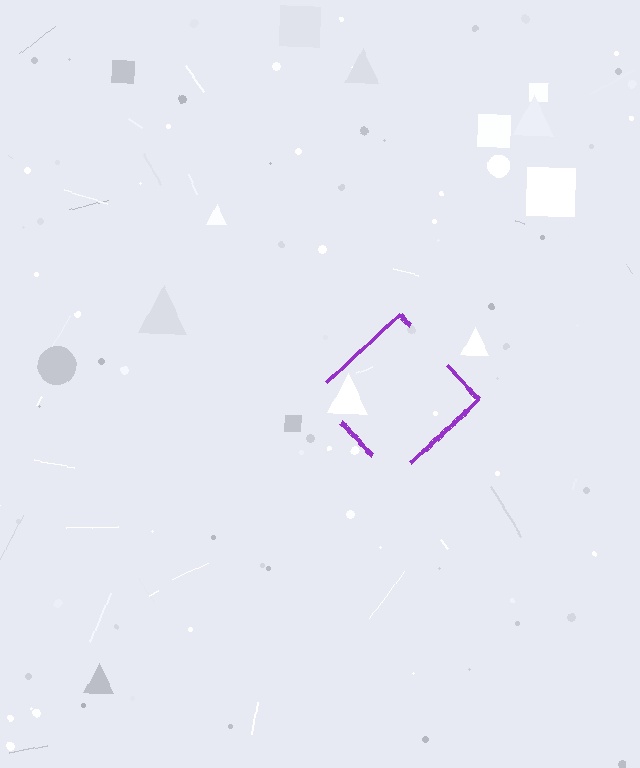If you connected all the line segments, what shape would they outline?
They would outline a diamond.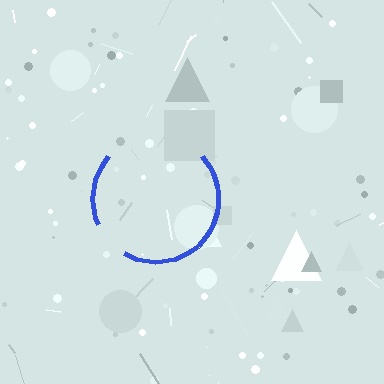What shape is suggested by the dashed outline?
The dashed outline suggests a circle.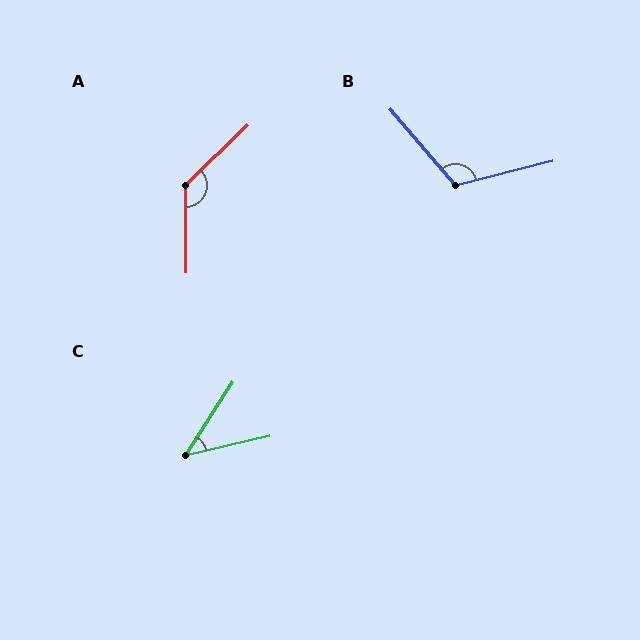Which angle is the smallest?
C, at approximately 44 degrees.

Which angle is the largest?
A, at approximately 134 degrees.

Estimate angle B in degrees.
Approximately 117 degrees.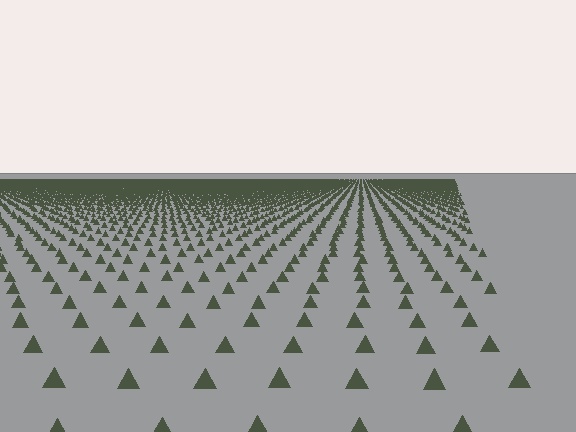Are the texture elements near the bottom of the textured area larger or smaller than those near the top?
Larger. Near the bottom, elements are closer to the viewer and appear at a bigger on-screen size.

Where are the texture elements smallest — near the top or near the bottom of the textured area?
Near the top.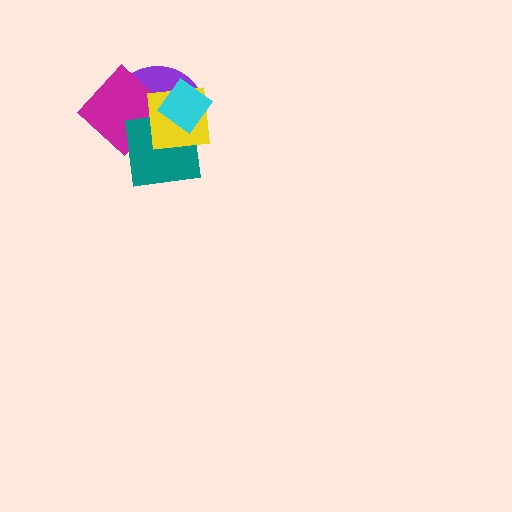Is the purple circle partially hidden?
Yes, it is partially covered by another shape.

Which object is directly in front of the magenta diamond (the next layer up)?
The teal square is directly in front of the magenta diamond.